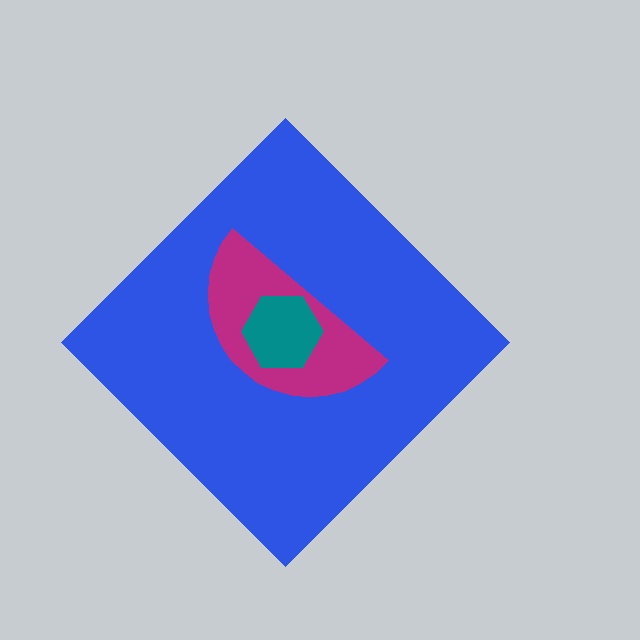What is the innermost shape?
The teal hexagon.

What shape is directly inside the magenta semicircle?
The teal hexagon.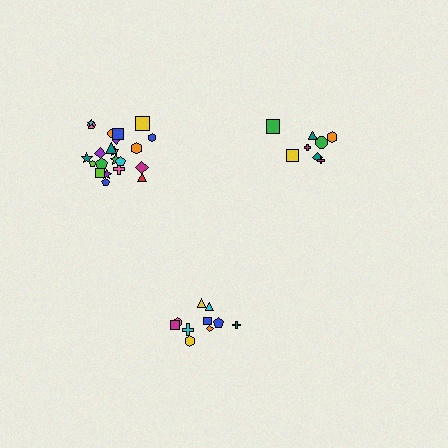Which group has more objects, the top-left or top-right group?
The top-left group.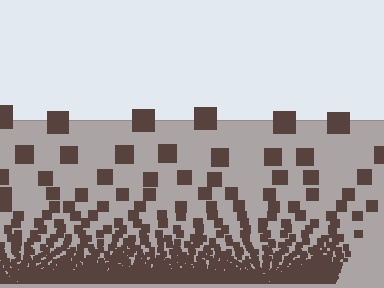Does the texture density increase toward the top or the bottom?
Density increases toward the bottom.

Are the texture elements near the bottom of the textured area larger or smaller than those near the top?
Smaller. The gradient is inverted — elements near the bottom are smaller and denser.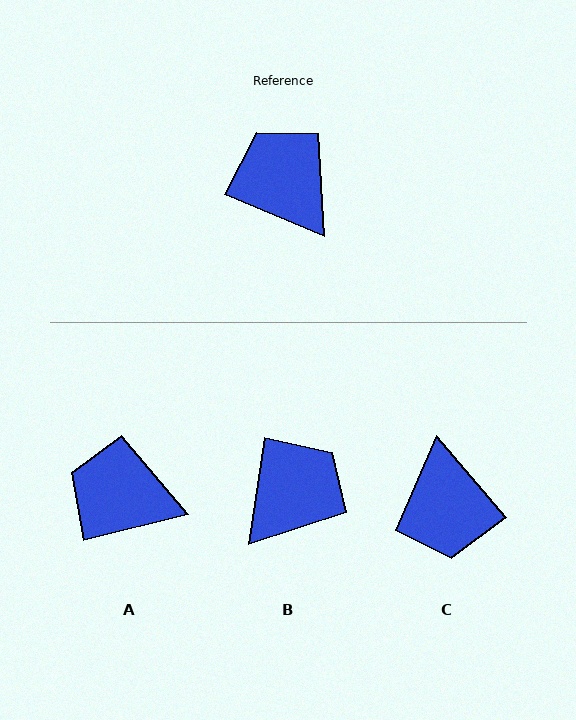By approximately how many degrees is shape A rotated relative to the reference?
Approximately 37 degrees counter-clockwise.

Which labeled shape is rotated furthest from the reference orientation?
C, about 153 degrees away.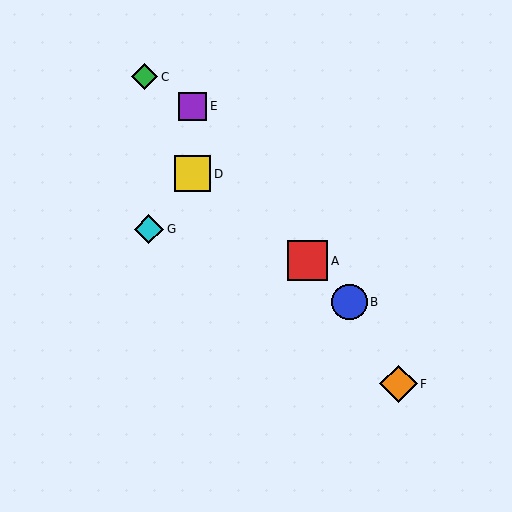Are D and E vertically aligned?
Yes, both are at x≈193.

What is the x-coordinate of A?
Object A is at x≈308.